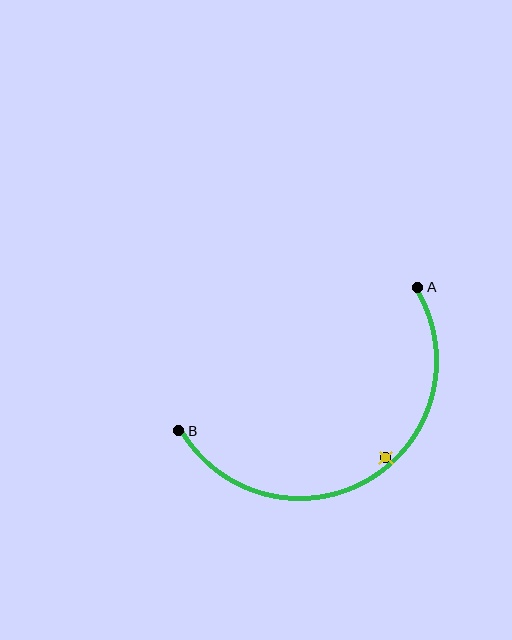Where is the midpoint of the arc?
The arc midpoint is the point on the curve farthest from the straight line joining A and B. It sits below that line.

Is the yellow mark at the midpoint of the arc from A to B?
No — the yellow mark does not lie on the arc at all. It sits slightly inside the curve.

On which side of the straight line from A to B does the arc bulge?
The arc bulges below the straight line connecting A and B.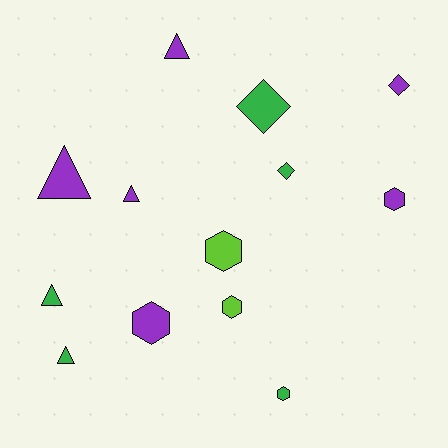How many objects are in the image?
There are 13 objects.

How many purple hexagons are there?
There are 2 purple hexagons.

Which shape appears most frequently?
Hexagon, with 5 objects.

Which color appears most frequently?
Purple, with 6 objects.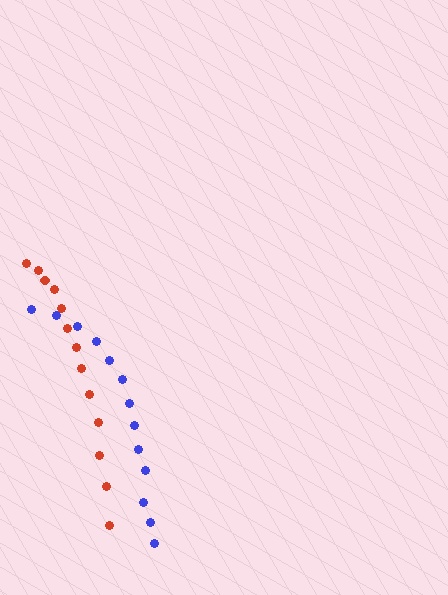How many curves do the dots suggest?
There are 2 distinct paths.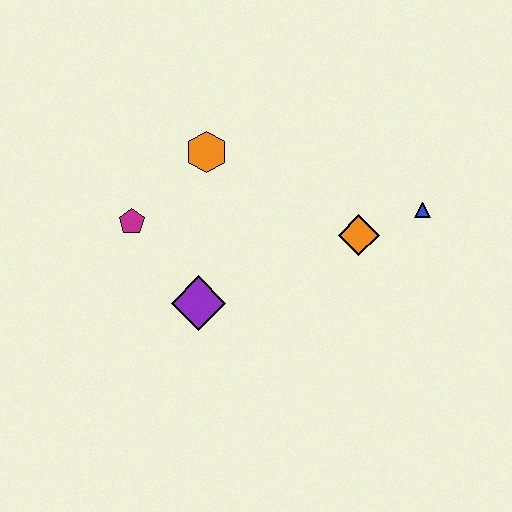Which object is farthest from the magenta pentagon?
The blue triangle is farthest from the magenta pentagon.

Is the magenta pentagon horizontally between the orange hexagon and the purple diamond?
No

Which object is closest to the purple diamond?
The magenta pentagon is closest to the purple diamond.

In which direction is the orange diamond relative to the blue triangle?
The orange diamond is to the left of the blue triangle.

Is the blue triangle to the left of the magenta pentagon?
No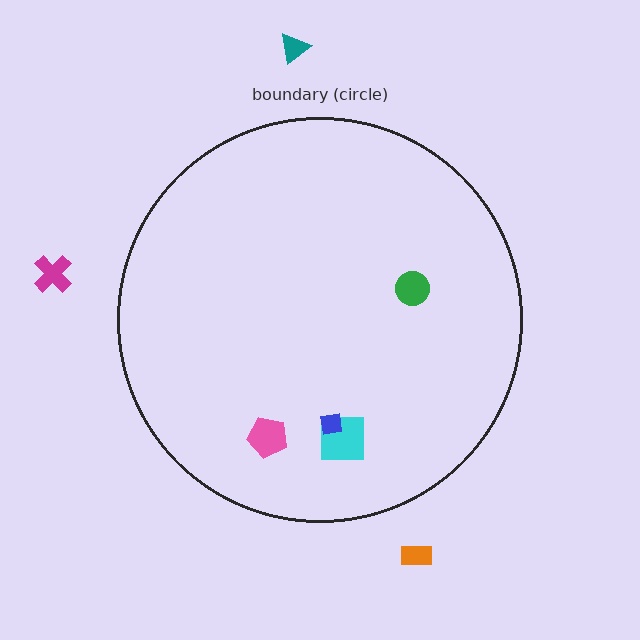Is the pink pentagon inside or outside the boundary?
Inside.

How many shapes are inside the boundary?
4 inside, 3 outside.